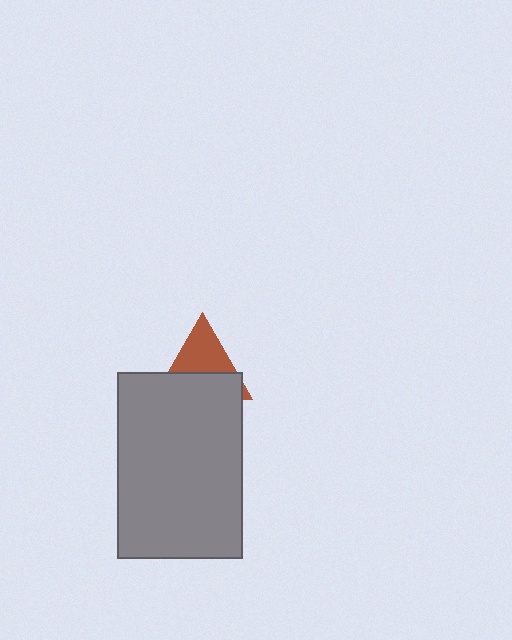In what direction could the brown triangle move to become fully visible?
The brown triangle could move up. That would shift it out from behind the gray rectangle entirely.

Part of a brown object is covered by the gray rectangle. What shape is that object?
It is a triangle.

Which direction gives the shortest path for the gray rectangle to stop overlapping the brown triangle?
Moving down gives the shortest separation.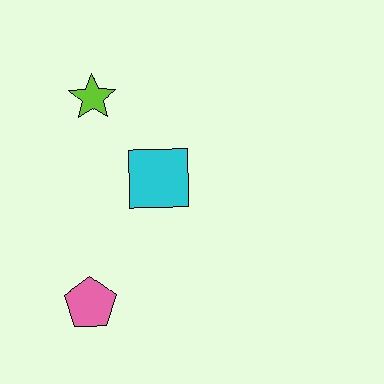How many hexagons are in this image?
There are no hexagons.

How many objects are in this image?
There are 3 objects.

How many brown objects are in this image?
There are no brown objects.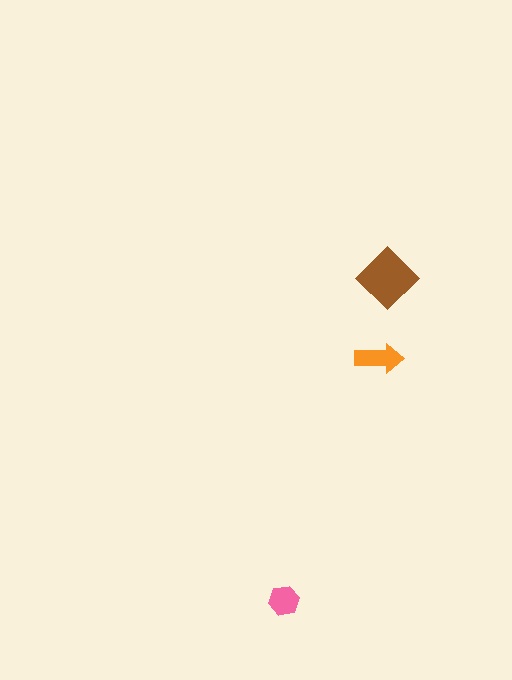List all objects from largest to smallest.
The brown diamond, the orange arrow, the pink hexagon.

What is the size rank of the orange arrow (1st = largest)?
2nd.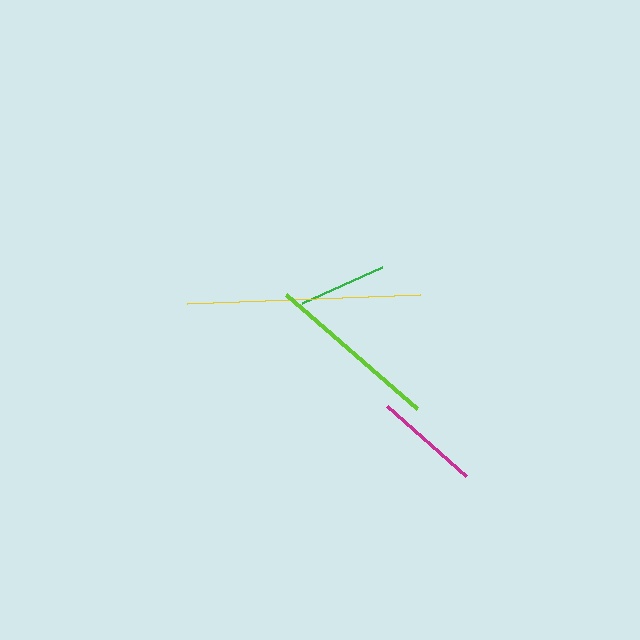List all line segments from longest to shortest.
From longest to shortest: yellow, lime, magenta, green.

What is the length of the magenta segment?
The magenta segment is approximately 106 pixels long.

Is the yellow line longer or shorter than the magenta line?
The yellow line is longer than the magenta line.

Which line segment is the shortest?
The green line is the shortest at approximately 88 pixels.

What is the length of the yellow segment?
The yellow segment is approximately 233 pixels long.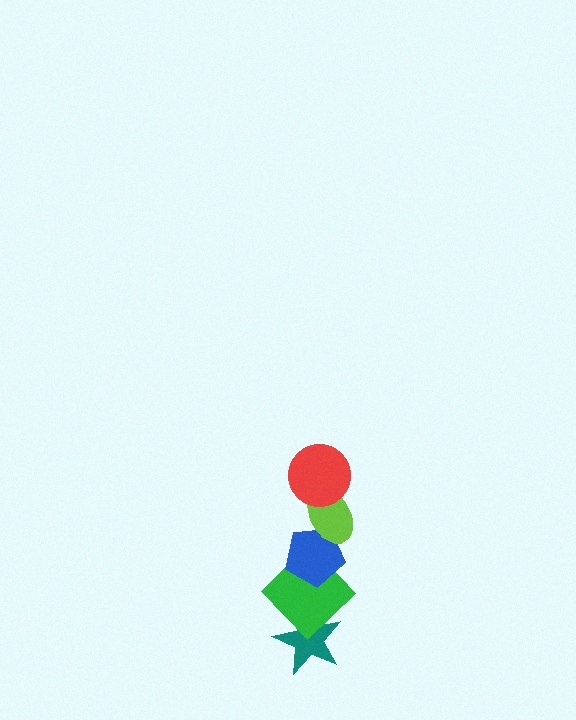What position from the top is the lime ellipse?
The lime ellipse is 2nd from the top.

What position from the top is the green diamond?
The green diamond is 4th from the top.